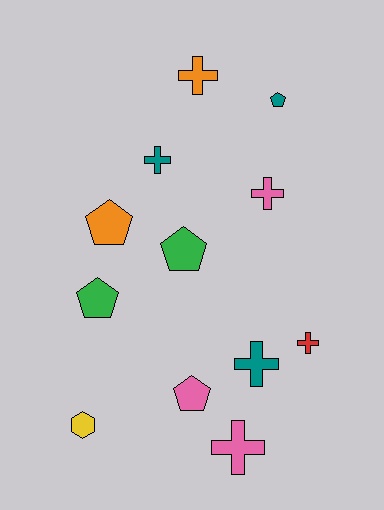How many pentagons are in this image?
There are 5 pentagons.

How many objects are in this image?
There are 12 objects.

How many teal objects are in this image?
There are 3 teal objects.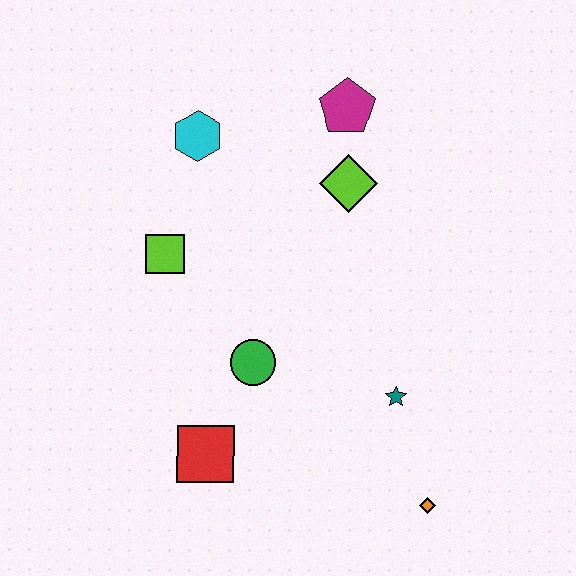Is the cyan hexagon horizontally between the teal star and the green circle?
No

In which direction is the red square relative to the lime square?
The red square is below the lime square.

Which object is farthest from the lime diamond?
The orange diamond is farthest from the lime diamond.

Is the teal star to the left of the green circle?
No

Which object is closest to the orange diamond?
The teal star is closest to the orange diamond.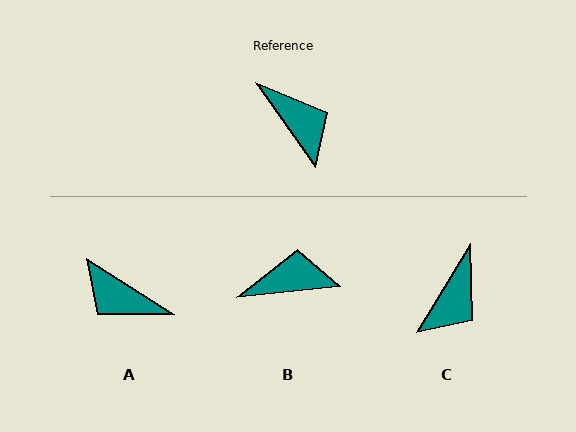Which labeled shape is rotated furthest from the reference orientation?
A, about 157 degrees away.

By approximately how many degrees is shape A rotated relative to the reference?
Approximately 157 degrees clockwise.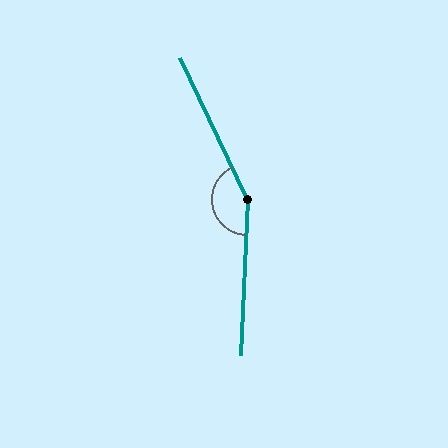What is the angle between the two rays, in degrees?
Approximately 152 degrees.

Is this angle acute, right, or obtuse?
It is obtuse.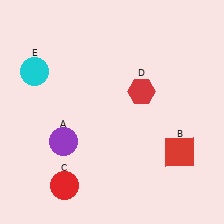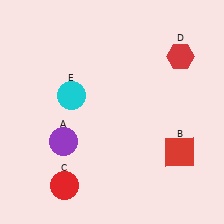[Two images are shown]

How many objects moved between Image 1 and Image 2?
2 objects moved between the two images.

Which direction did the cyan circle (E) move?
The cyan circle (E) moved right.